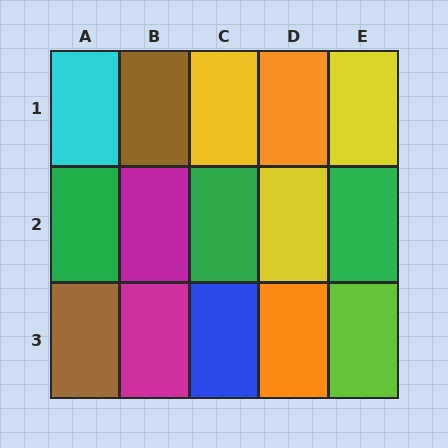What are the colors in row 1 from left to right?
Cyan, brown, yellow, orange, yellow.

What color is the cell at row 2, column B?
Magenta.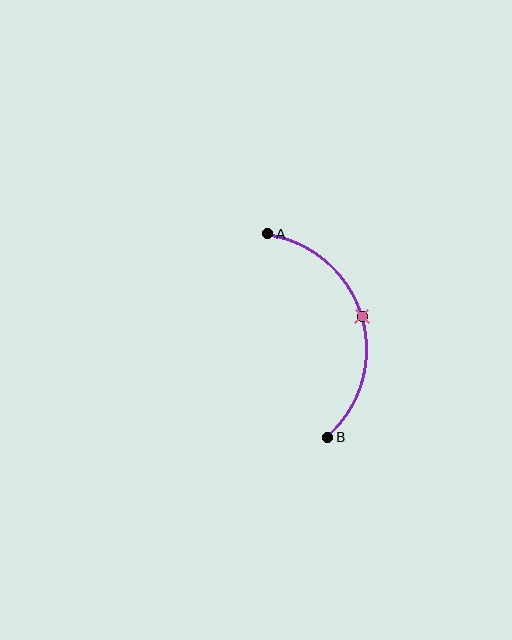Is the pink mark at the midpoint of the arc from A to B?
Yes. The pink mark lies on the arc at equal arc-length from both A and B — it is the arc midpoint.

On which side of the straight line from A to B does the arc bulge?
The arc bulges to the right of the straight line connecting A and B.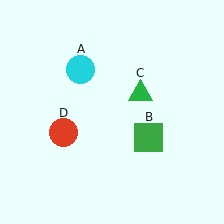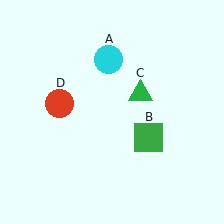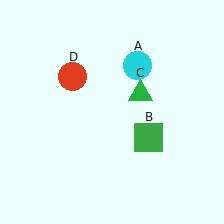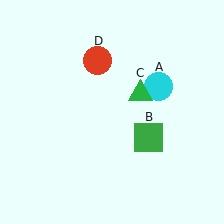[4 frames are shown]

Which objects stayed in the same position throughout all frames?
Green square (object B) and green triangle (object C) remained stationary.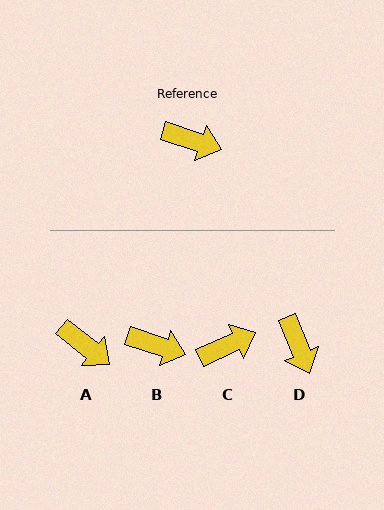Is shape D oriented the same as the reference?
No, it is off by about 50 degrees.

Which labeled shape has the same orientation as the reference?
B.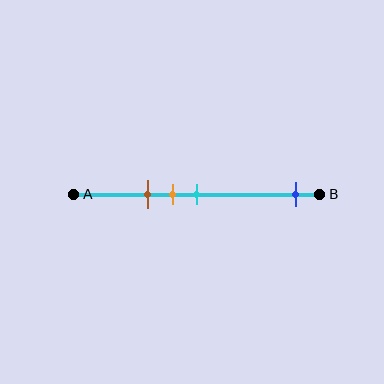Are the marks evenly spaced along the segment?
No, the marks are not evenly spaced.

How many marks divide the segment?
There are 4 marks dividing the segment.